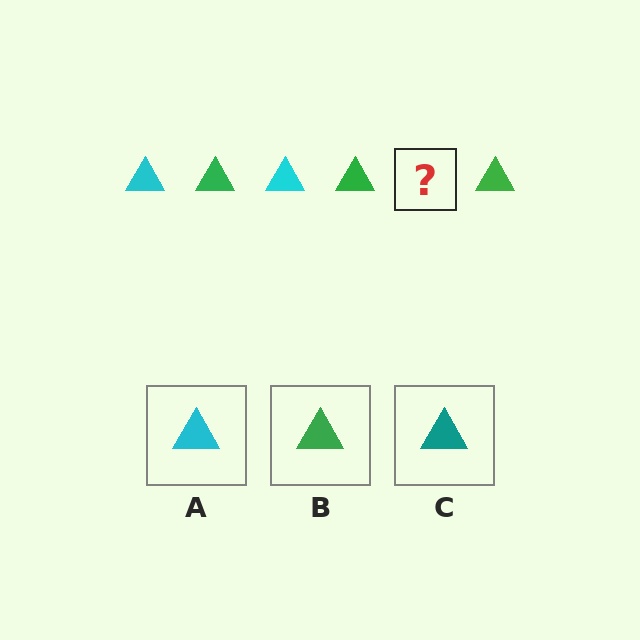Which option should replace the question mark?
Option A.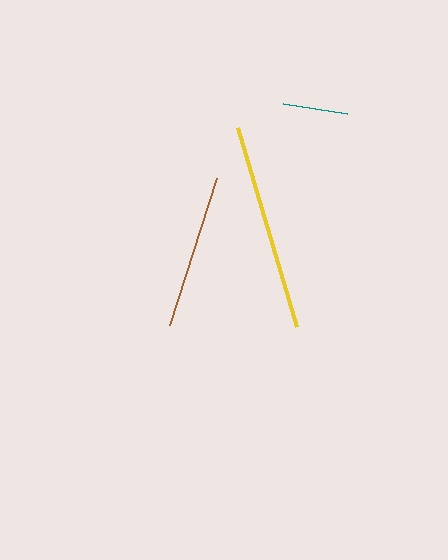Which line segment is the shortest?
The teal line is the shortest at approximately 65 pixels.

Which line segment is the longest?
The yellow line is the longest at approximately 208 pixels.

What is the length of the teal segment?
The teal segment is approximately 65 pixels long.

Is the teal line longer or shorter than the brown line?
The brown line is longer than the teal line.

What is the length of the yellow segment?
The yellow segment is approximately 208 pixels long.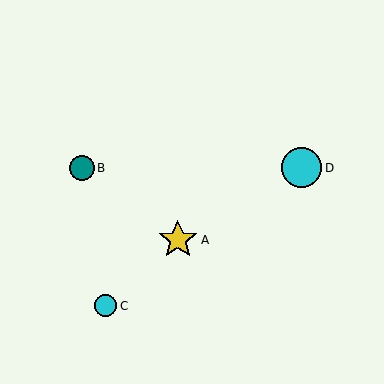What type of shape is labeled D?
Shape D is a cyan circle.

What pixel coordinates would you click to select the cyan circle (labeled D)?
Click at (302, 168) to select the cyan circle D.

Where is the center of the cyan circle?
The center of the cyan circle is at (106, 306).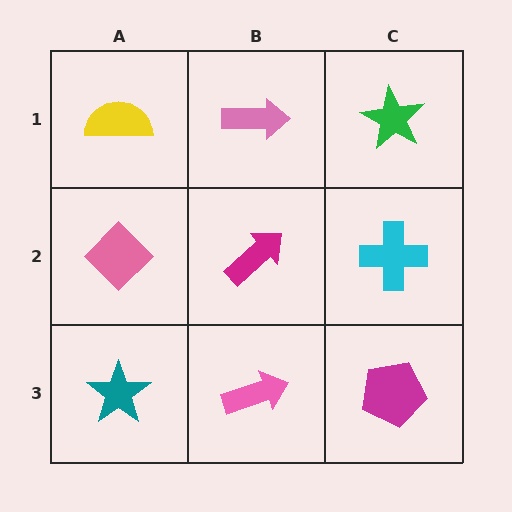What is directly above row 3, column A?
A pink diamond.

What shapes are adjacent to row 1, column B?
A magenta arrow (row 2, column B), a yellow semicircle (row 1, column A), a green star (row 1, column C).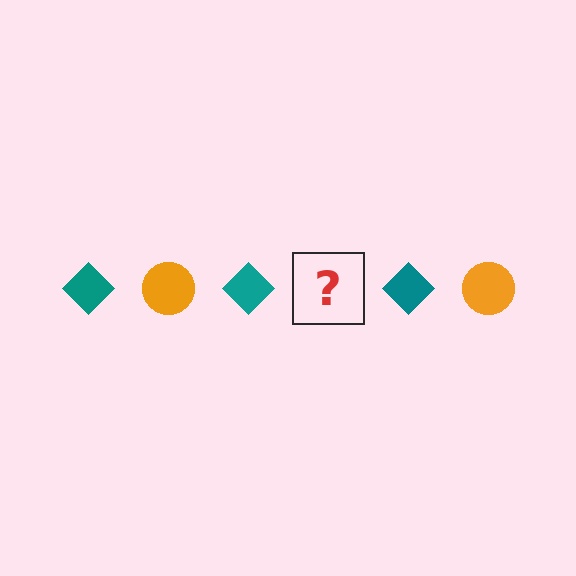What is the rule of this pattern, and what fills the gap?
The rule is that the pattern alternates between teal diamond and orange circle. The gap should be filled with an orange circle.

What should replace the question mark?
The question mark should be replaced with an orange circle.